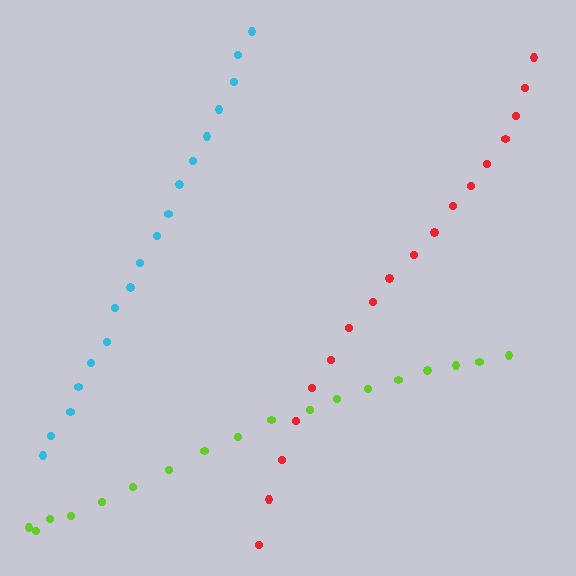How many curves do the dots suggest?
There are 3 distinct paths.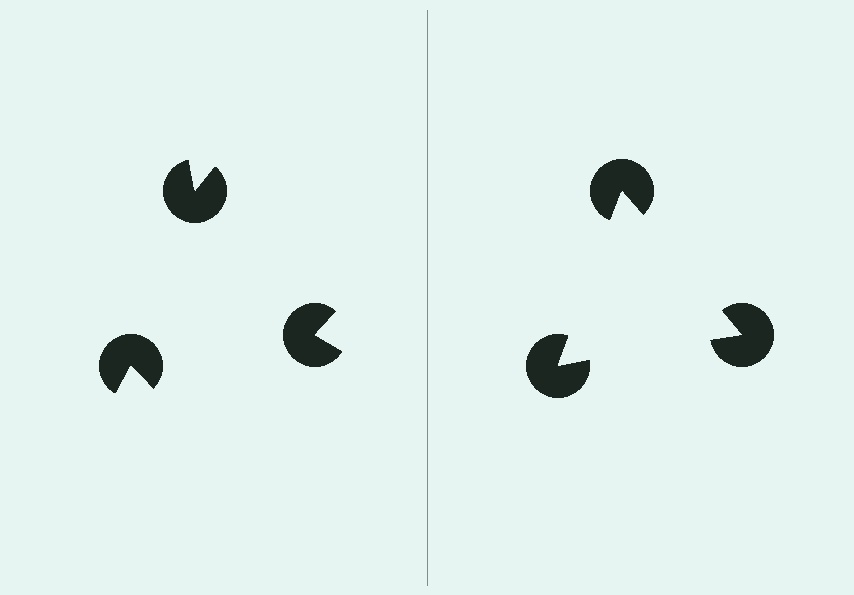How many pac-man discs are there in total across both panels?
6 — 3 on each side.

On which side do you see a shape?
An illusory triangle appears on the right side. On the left side the wedge cuts are rotated, so no coherent shape forms.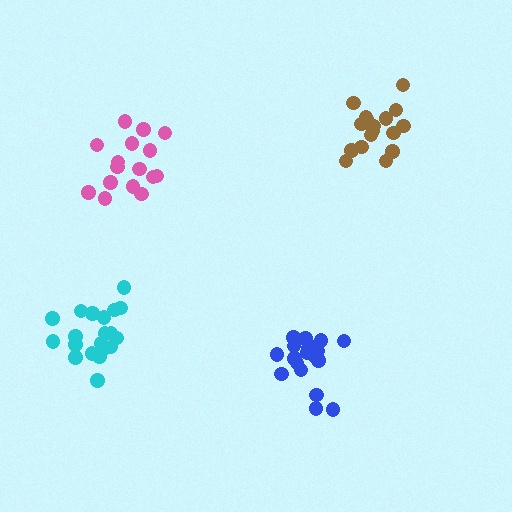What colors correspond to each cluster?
The clusters are colored: brown, blue, pink, cyan.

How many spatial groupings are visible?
There are 4 spatial groupings.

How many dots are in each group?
Group 1: 18 dots, Group 2: 19 dots, Group 3: 16 dots, Group 4: 20 dots (73 total).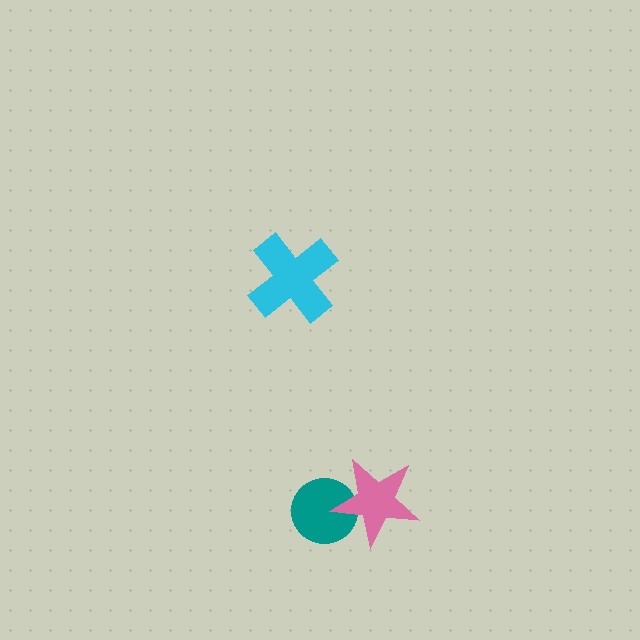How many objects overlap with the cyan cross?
0 objects overlap with the cyan cross.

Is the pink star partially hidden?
No, no other shape covers it.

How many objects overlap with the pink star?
1 object overlaps with the pink star.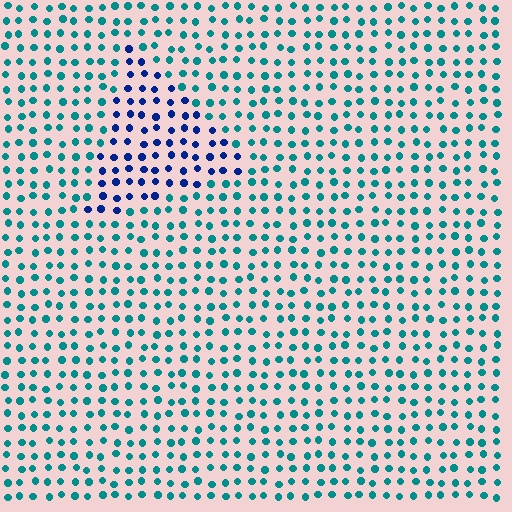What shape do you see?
I see a triangle.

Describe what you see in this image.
The image is filled with small teal elements in a uniform arrangement. A triangle-shaped region is visible where the elements are tinted to a slightly different hue, forming a subtle color boundary.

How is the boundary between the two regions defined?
The boundary is defined purely by a slight shift in hue (about 47 degrees). Spacing, size, and orientation are identical on both sides.